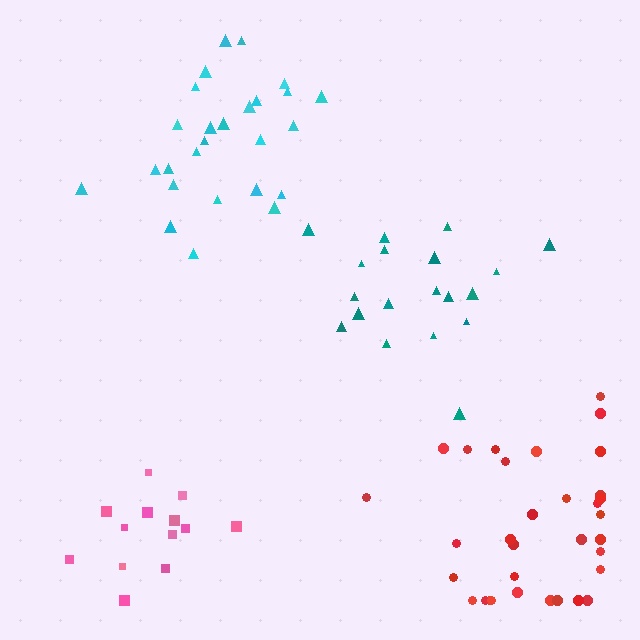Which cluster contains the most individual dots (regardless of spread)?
Red (33).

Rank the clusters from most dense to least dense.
pink, red, teal, cyan.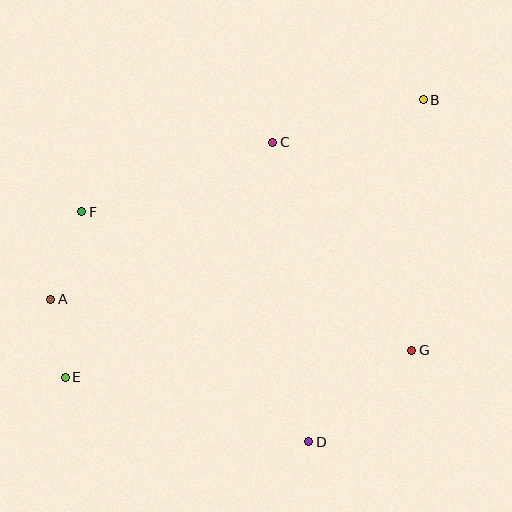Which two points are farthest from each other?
Points B and E are farthest from each other.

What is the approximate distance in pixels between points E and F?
The distance between E and F is approximately 167 pixels.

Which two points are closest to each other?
Points A and E are closest to each other.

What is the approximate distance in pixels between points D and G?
The distance between D and G is approximately 138 pixels.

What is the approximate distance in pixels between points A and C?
The distance between A and C is approximately 272 pixels.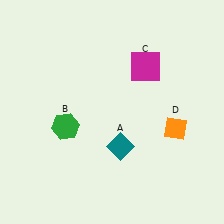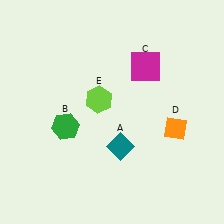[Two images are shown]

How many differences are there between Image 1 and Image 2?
There is 1 difference between the two images.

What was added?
A lime hexagon (E) was added in Image 2.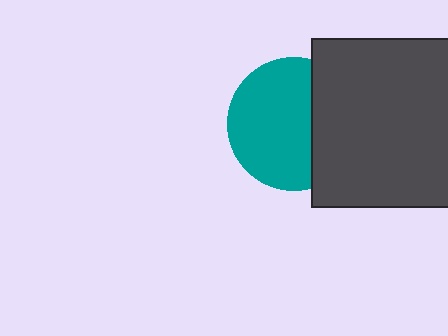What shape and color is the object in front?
The object in front is a dark gray square.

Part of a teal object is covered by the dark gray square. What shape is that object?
It is a circle.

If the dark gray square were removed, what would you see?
You would see the complete teal circle.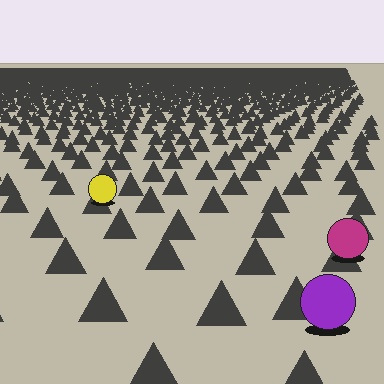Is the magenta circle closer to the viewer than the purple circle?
No. The purple circle is closer — you can tell from the texture gradient: the ground texture is coarser near it.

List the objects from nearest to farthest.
From nearest to farthest: the purple circle, the magenta circle, the yellow circle.